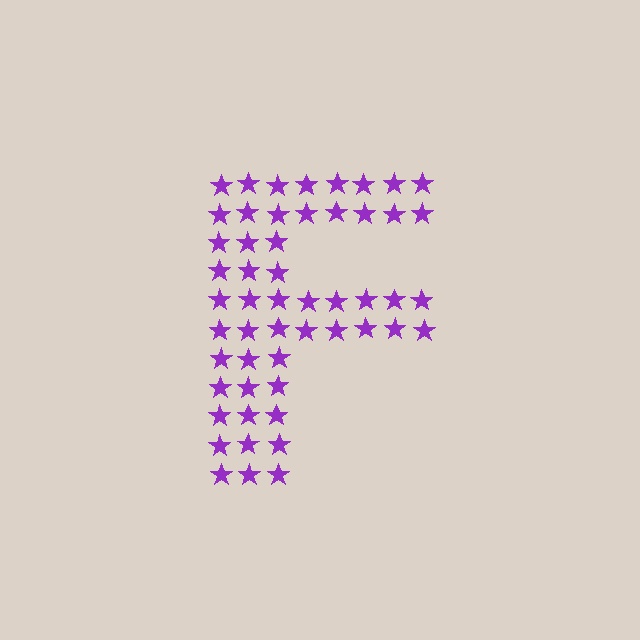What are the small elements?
The small elements are stars.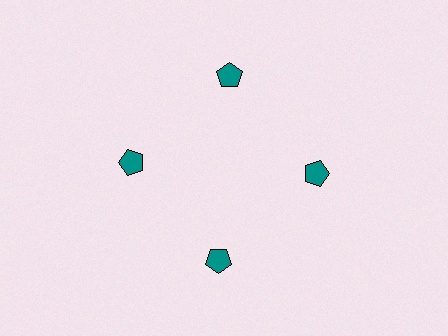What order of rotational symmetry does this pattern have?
This pattern has 4-fold rotational symmetry.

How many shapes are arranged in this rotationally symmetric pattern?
There are 4 shapes, arranged in 4 groups of 1.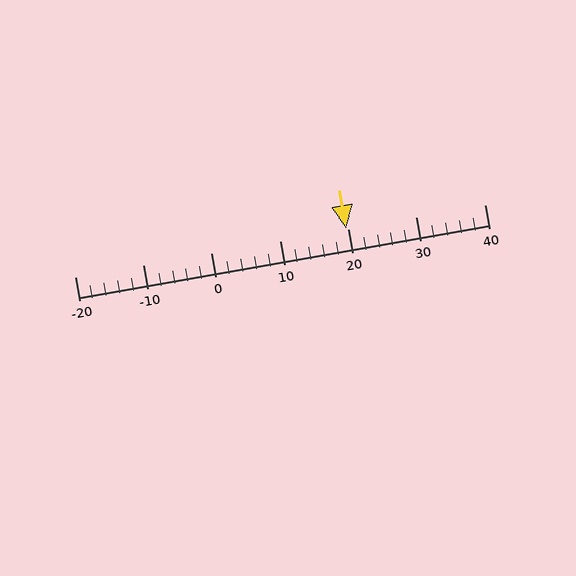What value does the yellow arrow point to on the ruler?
The yellow arrow points to approximately 20.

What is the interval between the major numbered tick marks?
The major tick marks are spaced 10 units apart.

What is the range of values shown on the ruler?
The ruler shows values from -20 to 40.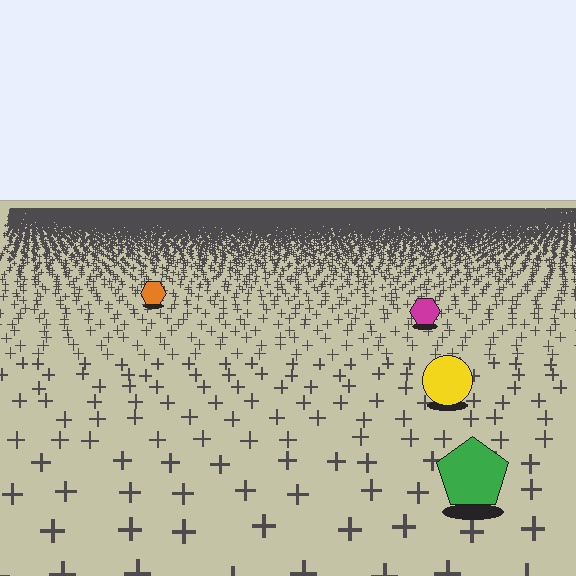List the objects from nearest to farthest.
From nearest to farthest: the green pentagon, the yellow circle, the magenta hexagon, the orange hexagon.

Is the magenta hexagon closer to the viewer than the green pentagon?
No. The green pentagon is closer — you can tell from the texture gradient: the ground texture is coarser near it.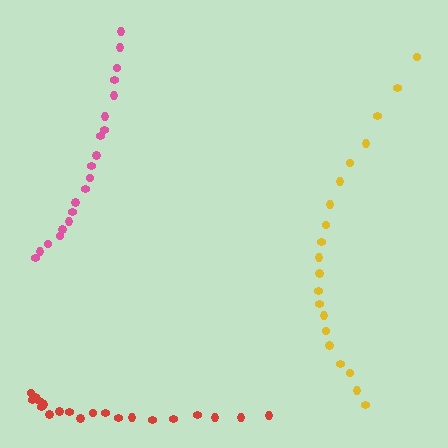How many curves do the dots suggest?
There are 3 distinct paths.